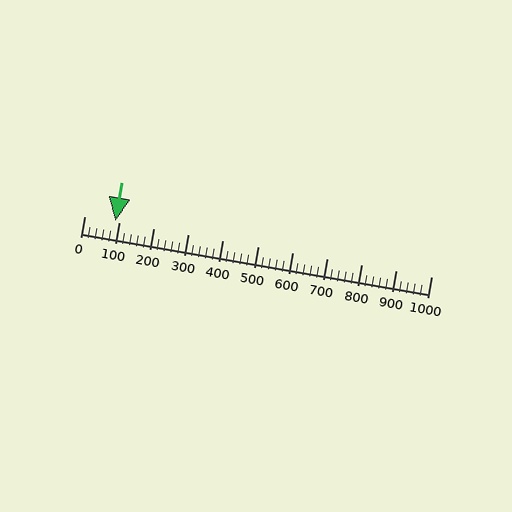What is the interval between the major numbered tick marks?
The major tick marks are spaced 100 units apart.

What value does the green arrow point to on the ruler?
The green arrow points to approximately 90.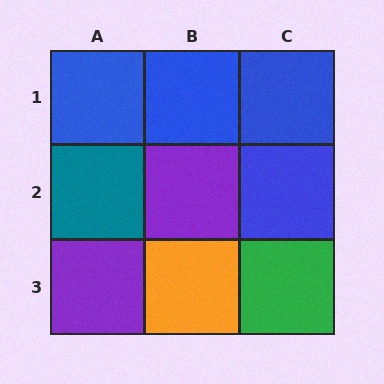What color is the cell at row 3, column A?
Purple.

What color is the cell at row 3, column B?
Orange.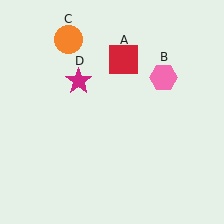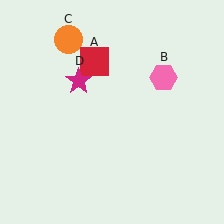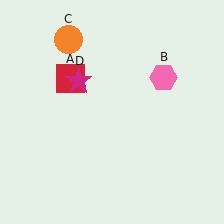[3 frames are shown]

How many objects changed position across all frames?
1 object changed position: red square (object A).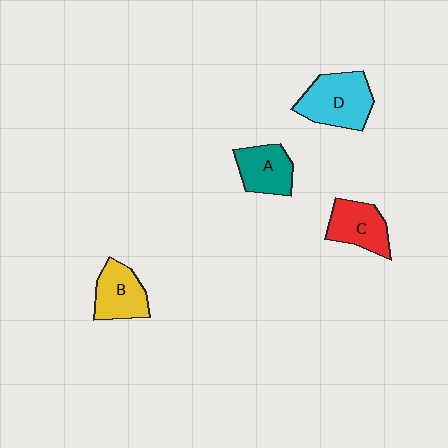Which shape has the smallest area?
Shape A (teal).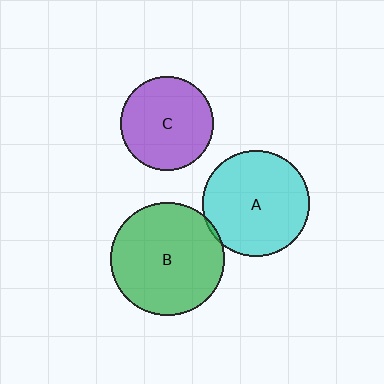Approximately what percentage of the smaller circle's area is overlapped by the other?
Approximately 5%.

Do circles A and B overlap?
Yes.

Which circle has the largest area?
Circle B (green).